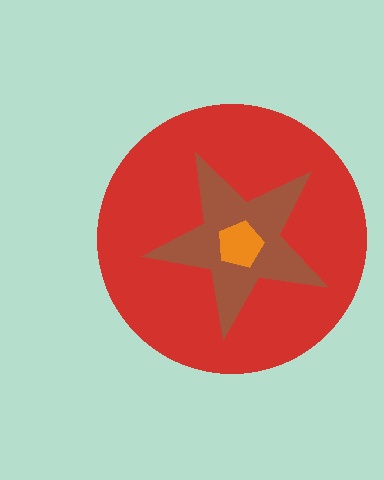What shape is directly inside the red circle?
The brown star.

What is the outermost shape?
The red circle.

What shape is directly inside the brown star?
The orange pentagon.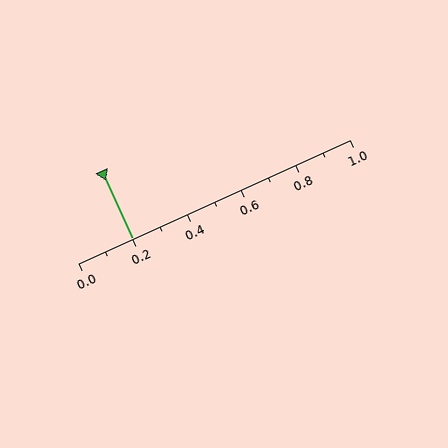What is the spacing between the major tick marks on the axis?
The major ticks are spaced 0.2 apart.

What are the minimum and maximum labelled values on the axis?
The axis runs from 0.0 to 1.0.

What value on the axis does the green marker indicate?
The marker indicates approximately 0.2.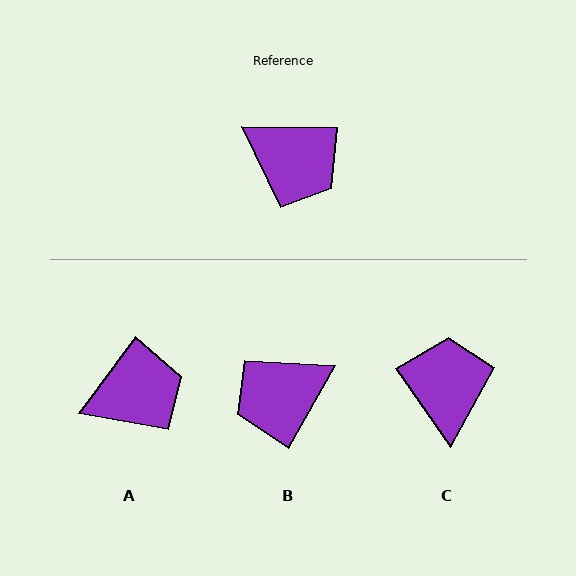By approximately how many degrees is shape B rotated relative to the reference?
Approximately 119 degrees clockwise.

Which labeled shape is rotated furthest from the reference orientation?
C, about 125 degrees away.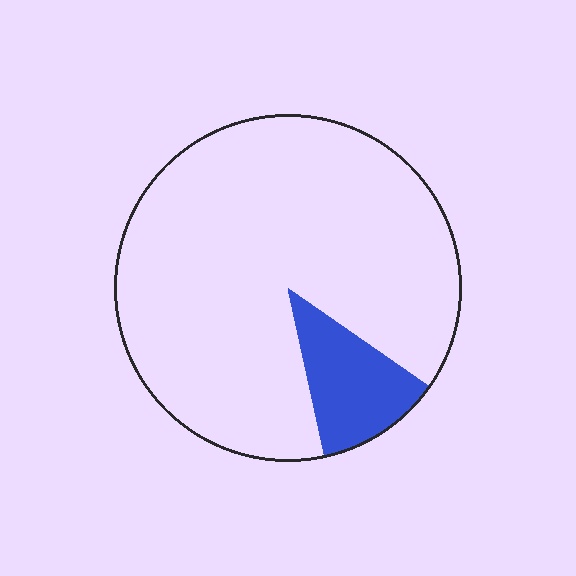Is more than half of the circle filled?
No.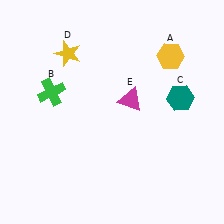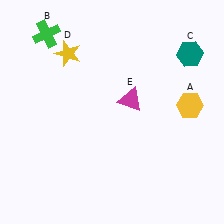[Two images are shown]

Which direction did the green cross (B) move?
The green cross (B) moved up.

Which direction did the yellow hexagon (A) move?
The yellow hexagon (A) moved down.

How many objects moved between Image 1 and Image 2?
3 objects moved between the two images.